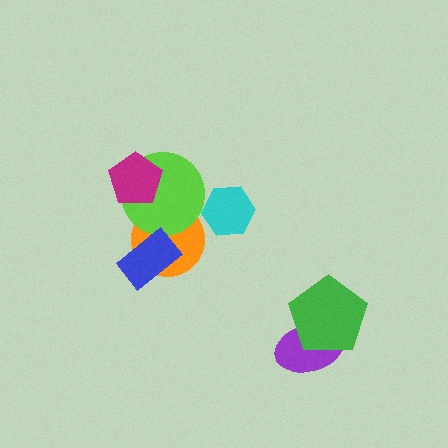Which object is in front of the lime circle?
The magenta pentagon is in front of the lime circle.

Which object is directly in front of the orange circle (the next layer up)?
The lime circle is directly in front of the orange circle.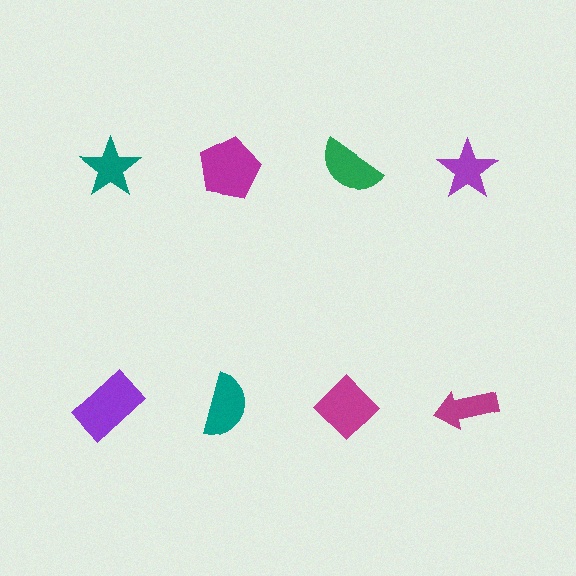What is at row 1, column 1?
A teal star.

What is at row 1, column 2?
A magenta pentagon.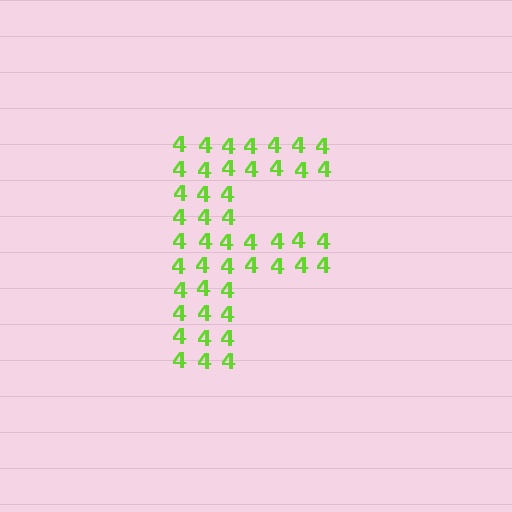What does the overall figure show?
The overall figure shows the letter F.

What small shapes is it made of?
It is made of small digit 4's.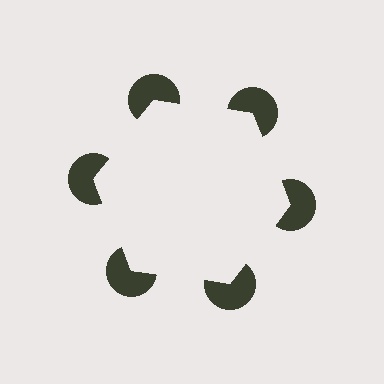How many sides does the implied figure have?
6 sides.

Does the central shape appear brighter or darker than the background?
It typically appears slightly brighter than the background, even though no actual brightness change is drawn.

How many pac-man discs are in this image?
There are 6 — one at each vertex of the illusory hexagon.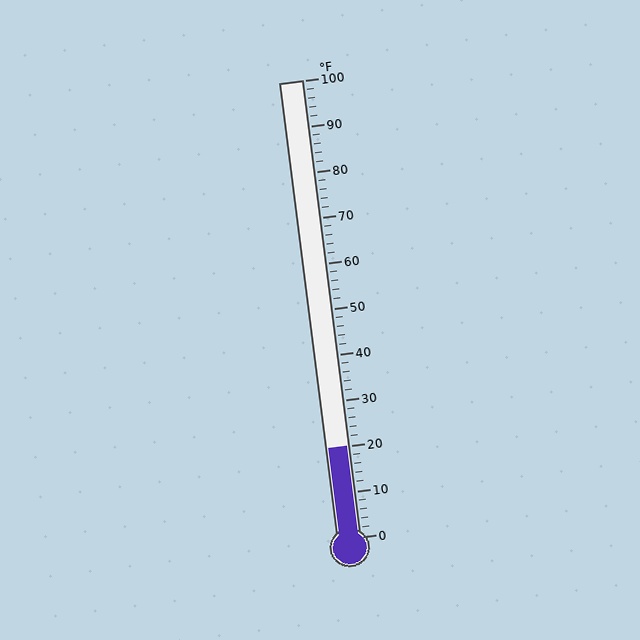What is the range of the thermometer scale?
The thermometer scale ranges from 0°F to 100°F.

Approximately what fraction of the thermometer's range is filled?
The thermometer is filled to approximately 20% of its range.